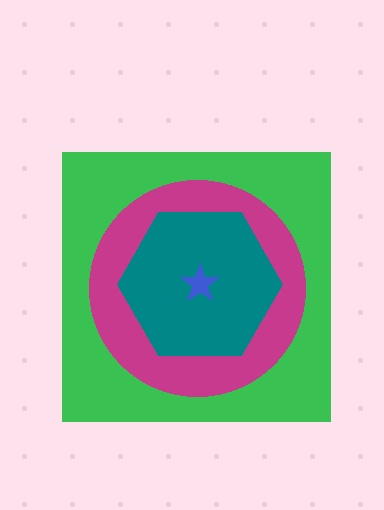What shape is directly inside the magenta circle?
The teal hexagon.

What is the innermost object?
The blue star.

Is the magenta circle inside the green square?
Yes.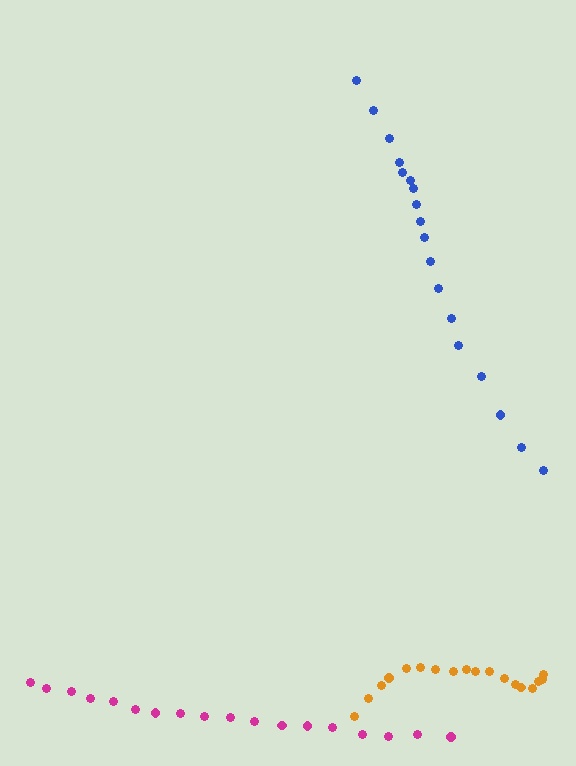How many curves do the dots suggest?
There are 3 distinct paths.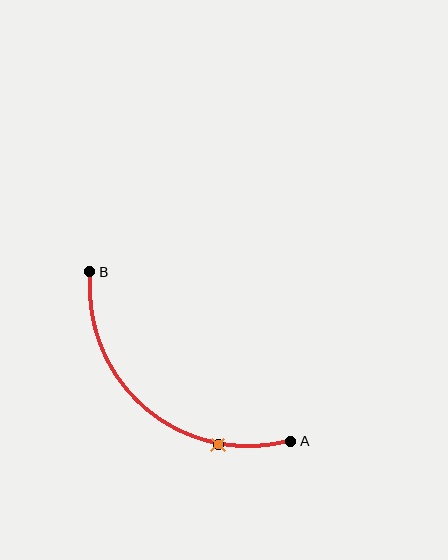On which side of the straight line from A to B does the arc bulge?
The arc bulges below and to the left of the straight line connecting A and B.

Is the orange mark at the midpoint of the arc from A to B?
No. The orange mark lies on the arc but is closer to endpoint A. The arc midpoint would be at the point on the curve equidistant along the arc from both A and B.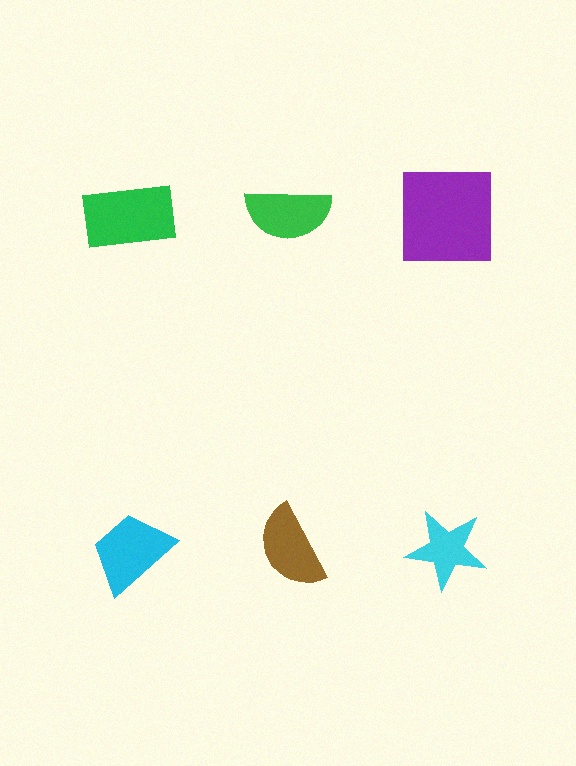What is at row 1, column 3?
A purple square.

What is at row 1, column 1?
A green rectangle.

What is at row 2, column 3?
A cyan star.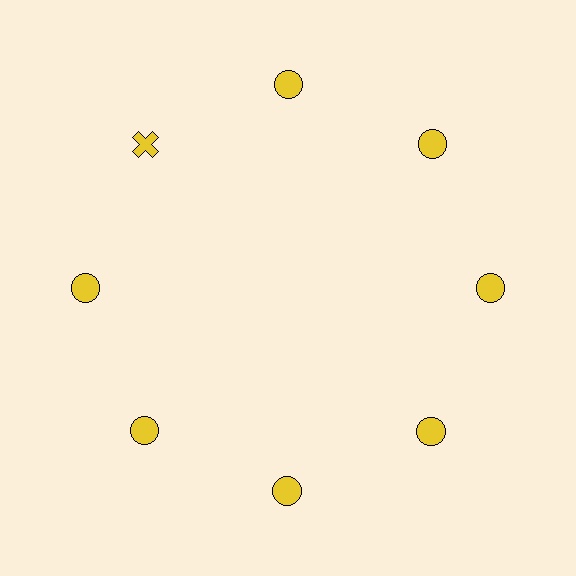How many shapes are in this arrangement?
There are 8 shapes arranged in a ring pattern.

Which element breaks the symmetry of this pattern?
The yellow cross at roughly the 10 o'clock position breaks the symmetry. All other shapes are yellow circles.